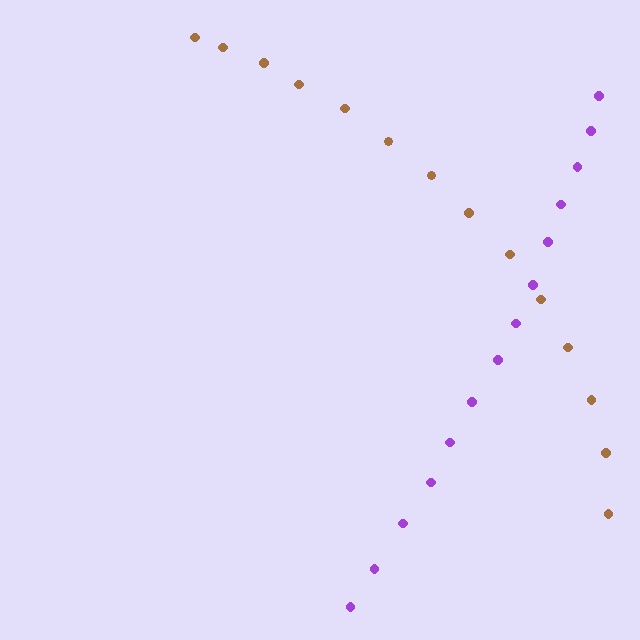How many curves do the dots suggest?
There are 2 distinct paths.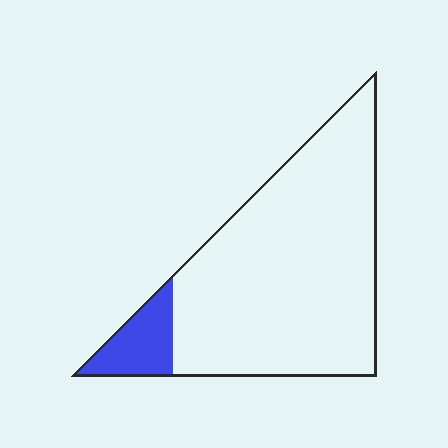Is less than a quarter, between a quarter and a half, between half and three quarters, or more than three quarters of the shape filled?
Less than a quarter.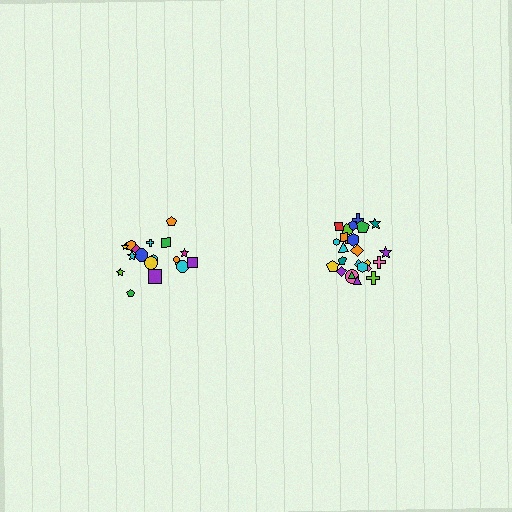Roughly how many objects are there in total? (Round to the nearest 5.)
Roughly 45 objects in total.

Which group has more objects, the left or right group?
The right group.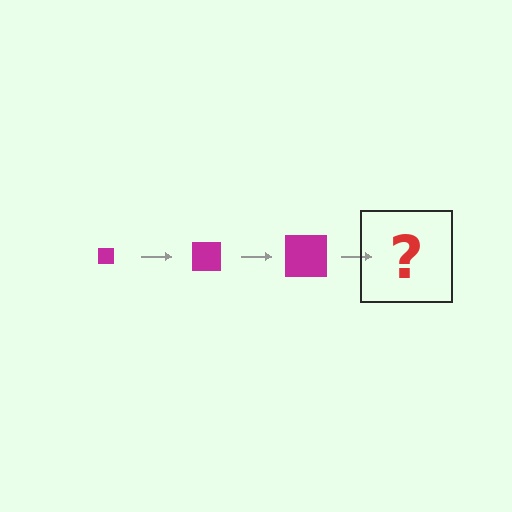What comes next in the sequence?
The next element should be a magenta square, larger than the previous one.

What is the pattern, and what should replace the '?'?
The pattern is that the square gets progressively larger each step. The '?' should be a magenta square, larger than the previous one.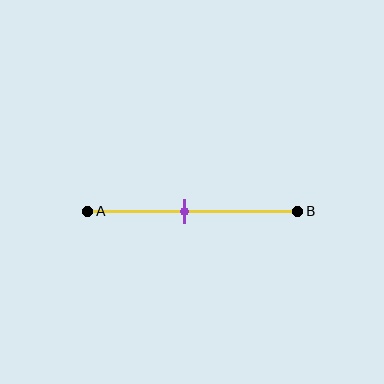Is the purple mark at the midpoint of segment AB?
No, the mark is at about 45% from A, not at the 50% midpoint.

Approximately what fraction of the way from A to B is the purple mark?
The purple mark is approximately 45% of the way from A to B.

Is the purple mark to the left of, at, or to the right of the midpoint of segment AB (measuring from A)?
The purple mark is to the left of the midpoint of segment AB.